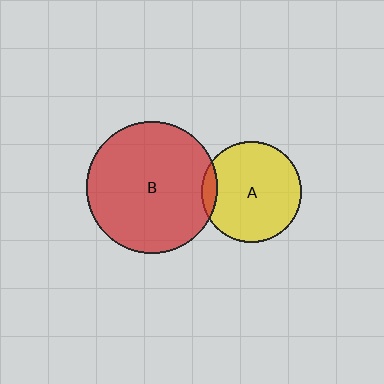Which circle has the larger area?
Circle B (red).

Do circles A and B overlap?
Yes.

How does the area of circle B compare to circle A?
Approximately 1.7 times.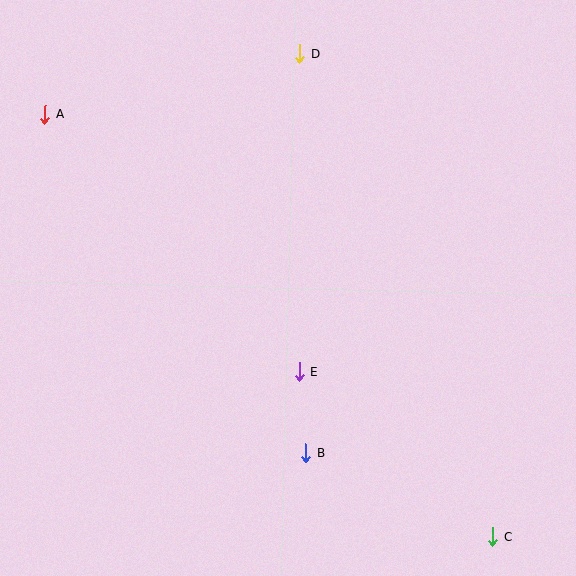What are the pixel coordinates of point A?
Point A is at (45, 114).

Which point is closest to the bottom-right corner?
Point C is closest to the bottom-right corner.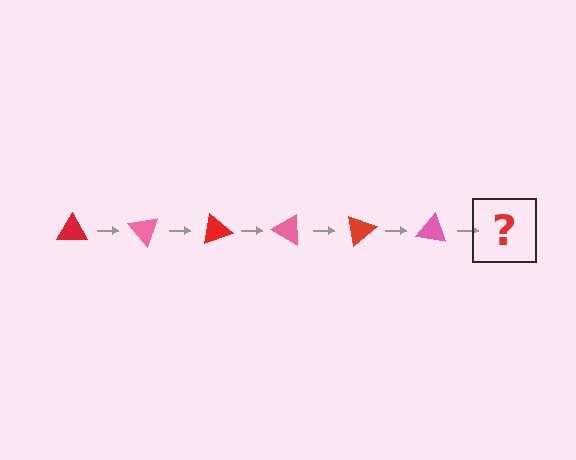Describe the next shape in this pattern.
It should be a red triangle, rotated 300 degrees from the start.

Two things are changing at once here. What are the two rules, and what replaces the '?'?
The two rules are that it rotates 50 degrees each step and the color cycles through red and pink. The '?' should be a red triangle, rotated 300 degrees from the start.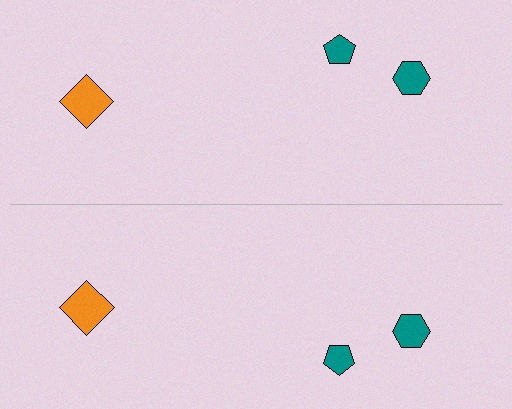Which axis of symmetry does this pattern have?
The pattern has a horizontal axis of symmetry running through the center of the image.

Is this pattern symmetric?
Yes, this pattern has bilateral (reflection) symmetry.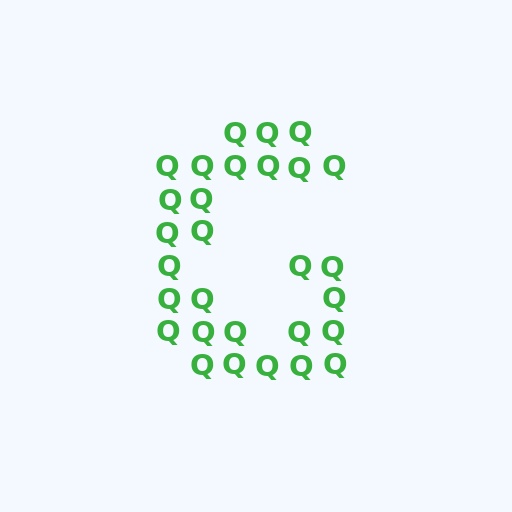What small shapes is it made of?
It is made of small letter Q's.